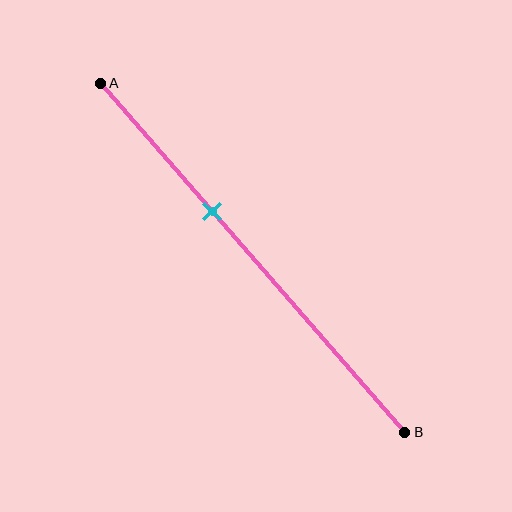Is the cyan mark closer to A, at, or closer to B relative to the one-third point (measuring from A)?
The cyan mark is closer to point B than the one-third point of segment AB.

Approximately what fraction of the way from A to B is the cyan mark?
The cyan mark is approximately 35% of the way from A to B.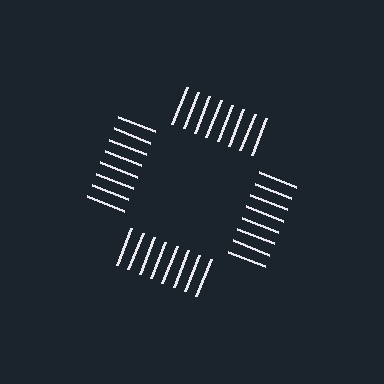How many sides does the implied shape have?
4 sides — the line-ends trace a square.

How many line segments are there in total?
32 — 8 along each of the 4 edges.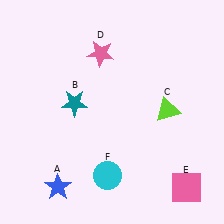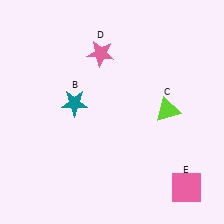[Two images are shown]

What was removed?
The blue star (A), the cyan circle (F) were removed in Image 2.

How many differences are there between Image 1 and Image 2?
There are 2 differences between the two images.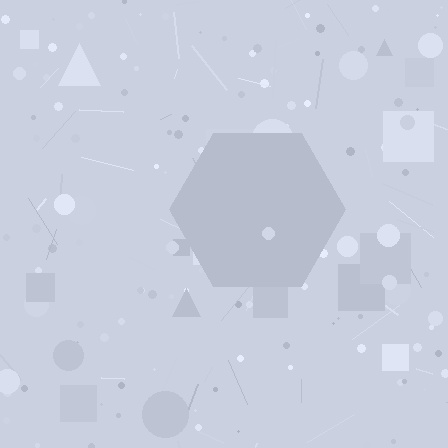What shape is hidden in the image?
A hexagon is hidden in the image.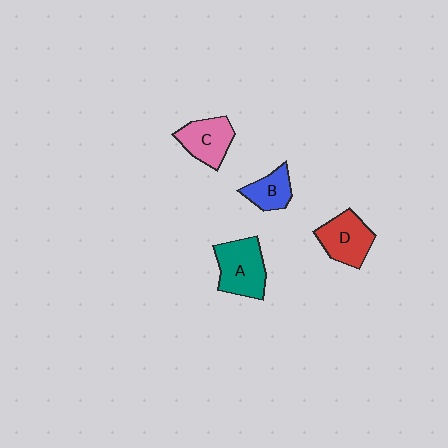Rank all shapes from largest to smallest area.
From largest to smallest: A (teal), D (red), C (pink), B (blue).